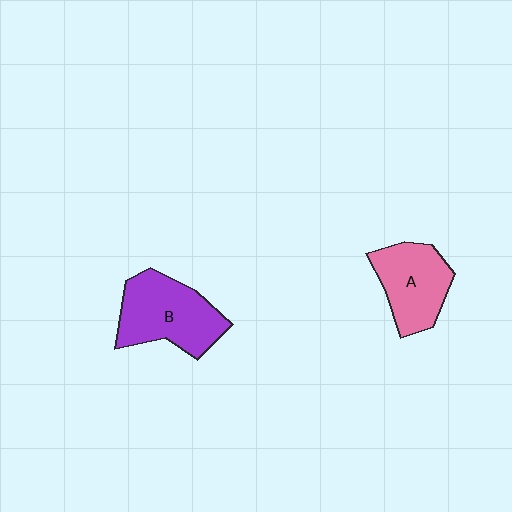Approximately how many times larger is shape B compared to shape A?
Approximately 1.2 times.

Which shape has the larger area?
Shape B (purple).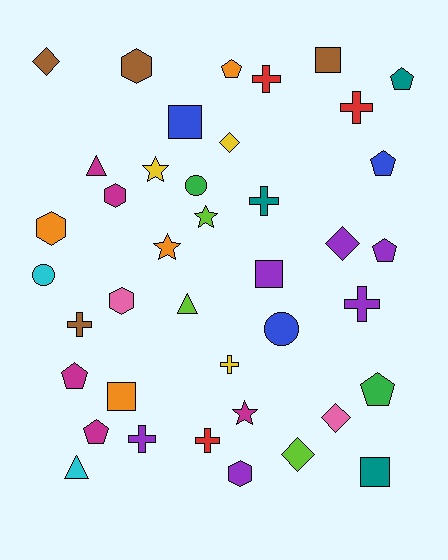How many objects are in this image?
There are 40 objects.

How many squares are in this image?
There are 5 squares.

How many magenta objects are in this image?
There are 5 magenta objects.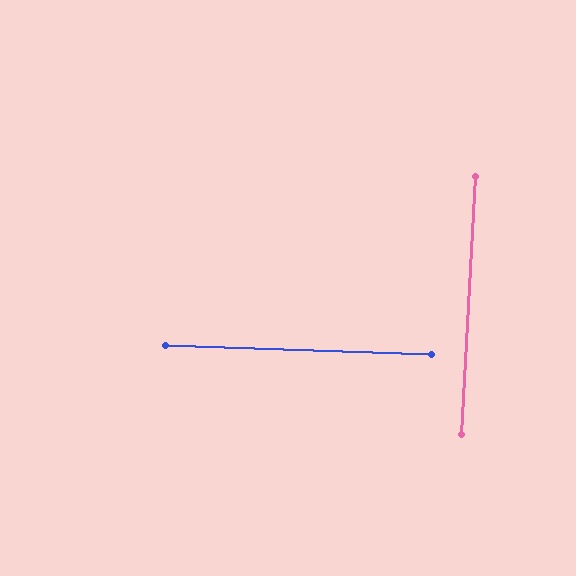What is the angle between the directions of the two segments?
Approximately 89 degrees.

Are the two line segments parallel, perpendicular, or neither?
Perpendicular — they meet at approximately 89°.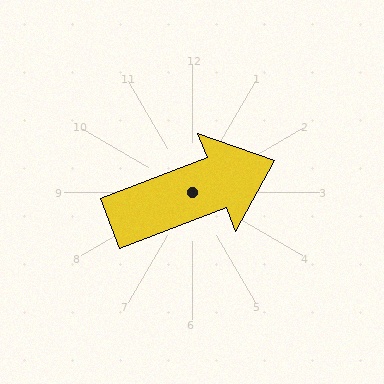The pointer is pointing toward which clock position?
Roughly 2 o'clock.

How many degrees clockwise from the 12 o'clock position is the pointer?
Approximately 69 degrees.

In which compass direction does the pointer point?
East.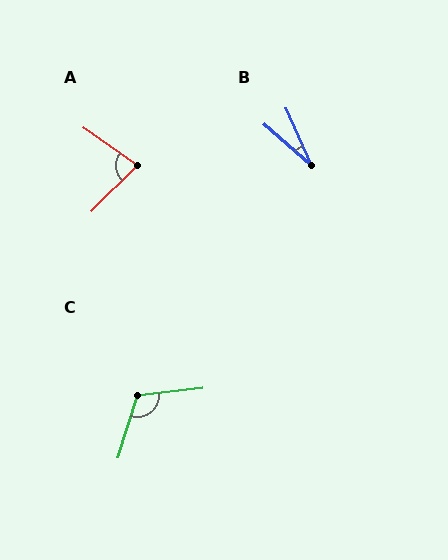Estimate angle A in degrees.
Approximately 80 degrees.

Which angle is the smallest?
B, at approximately 25 degrees.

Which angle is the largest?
C, at approximately 114 degrees.